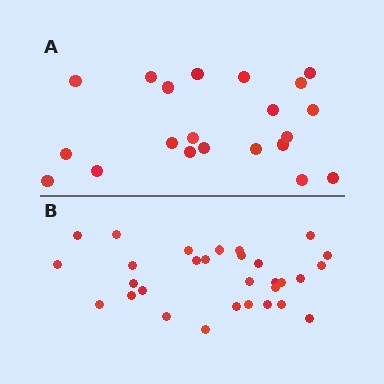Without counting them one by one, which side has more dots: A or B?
Region B (the bottom region) has more dots.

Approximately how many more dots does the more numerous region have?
Region B has roughly 8 or so more dots than region A.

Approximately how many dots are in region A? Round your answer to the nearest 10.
About 20 dots. (The exact count is 21, which rounds to 20.)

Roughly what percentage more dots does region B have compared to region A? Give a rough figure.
About 45% more.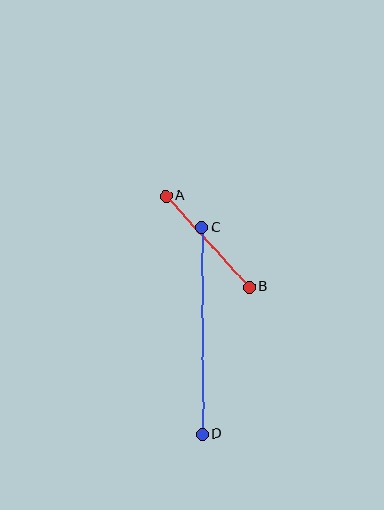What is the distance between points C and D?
The distance is approximately 206 pixels.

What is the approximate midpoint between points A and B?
The midpoint is at approximately (207, 241) pixels.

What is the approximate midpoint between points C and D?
The midpoint is at approximately (202, 331) pixels.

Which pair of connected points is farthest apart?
Points C and D are farthest apart.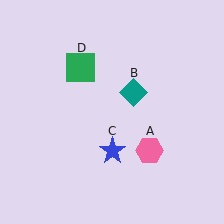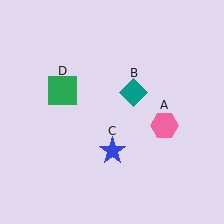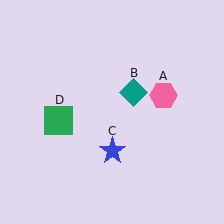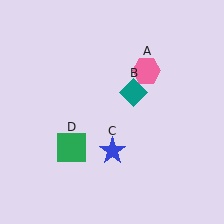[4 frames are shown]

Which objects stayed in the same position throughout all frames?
Teal diamond (object B) and blue star (object C) remained stationary.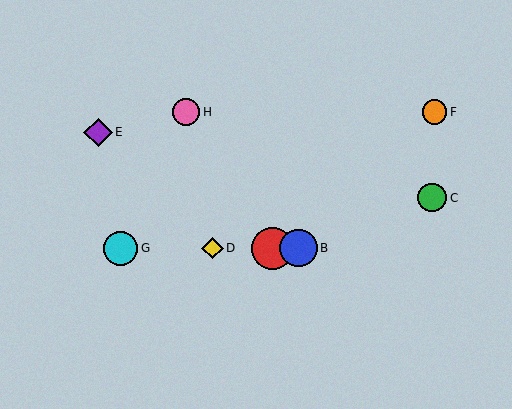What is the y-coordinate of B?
Object B is at y≈248.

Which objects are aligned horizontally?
Objects A, B, D, G are aligned horizontally.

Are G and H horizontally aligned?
No, G is at y≈248 and H is at y≈112.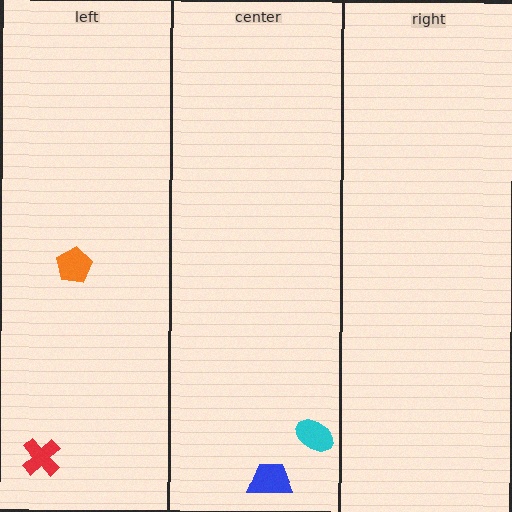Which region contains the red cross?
The left region.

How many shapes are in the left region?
2.